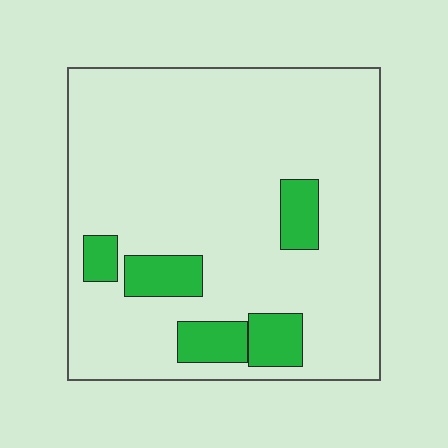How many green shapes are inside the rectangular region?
5.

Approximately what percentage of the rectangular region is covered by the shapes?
Approximately 15%.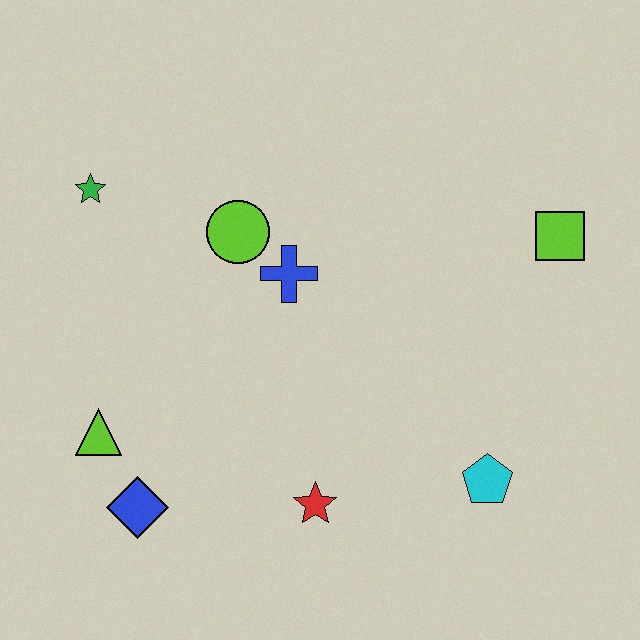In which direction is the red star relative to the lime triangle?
The red star is to the right of the lime triangle.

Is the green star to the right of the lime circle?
No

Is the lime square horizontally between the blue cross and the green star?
No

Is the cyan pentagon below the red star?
No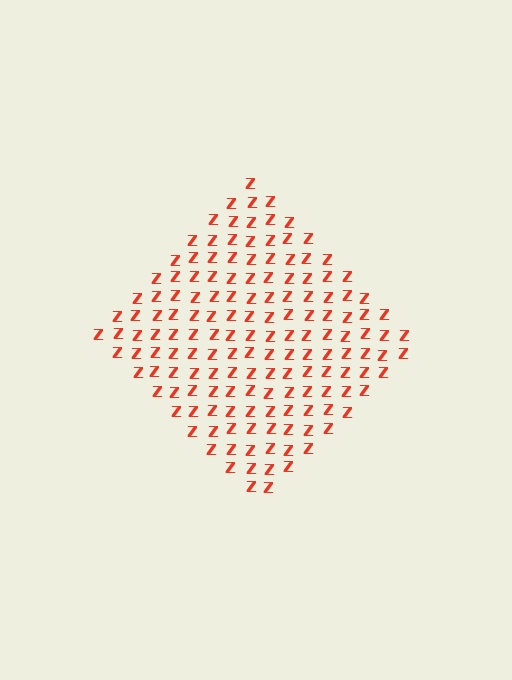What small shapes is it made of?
It is made of small letter Z's.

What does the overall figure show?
The overall figure shows a diamond.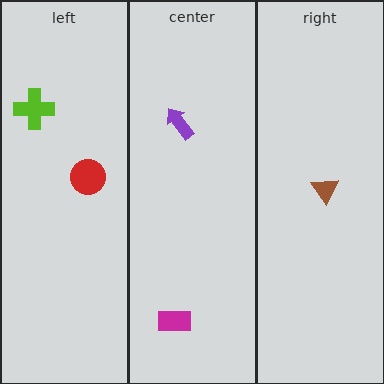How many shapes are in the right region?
1.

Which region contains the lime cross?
The left region.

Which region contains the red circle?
The left region.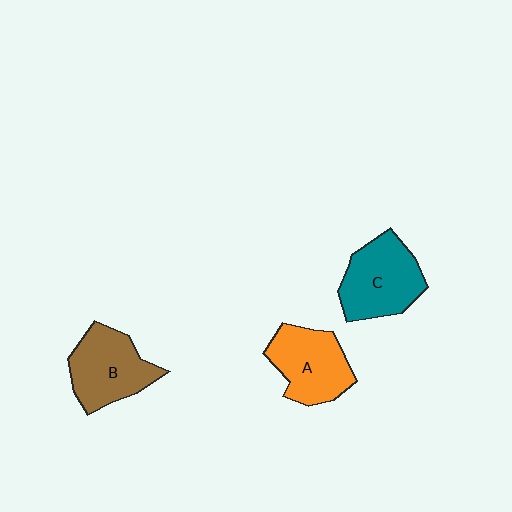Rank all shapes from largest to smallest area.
From largest to smallest: C (teal), B (brown), A (orange).